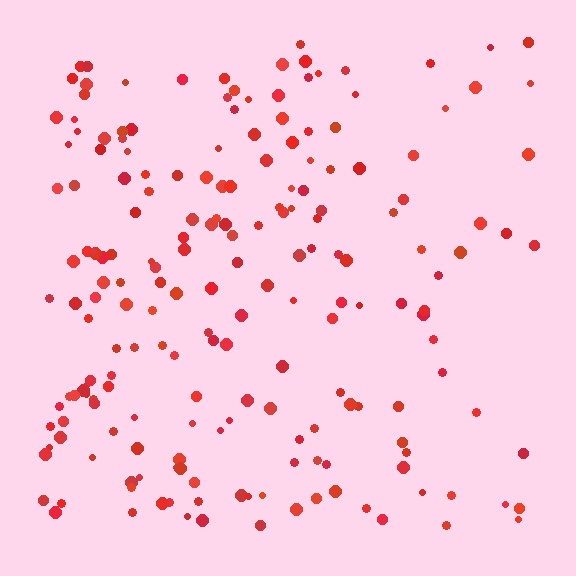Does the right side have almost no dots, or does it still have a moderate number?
Still a moderate number, just noticeably fewer than the left.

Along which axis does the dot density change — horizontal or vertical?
Horizontal.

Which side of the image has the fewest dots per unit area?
The right.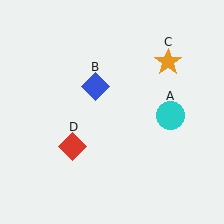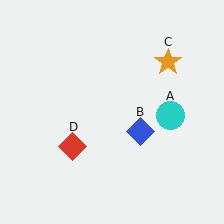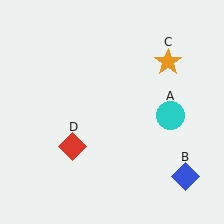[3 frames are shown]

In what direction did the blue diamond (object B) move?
The blue diamond (object B) moved down and to the right.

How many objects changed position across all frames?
1 object changed position: blue diamond (object B).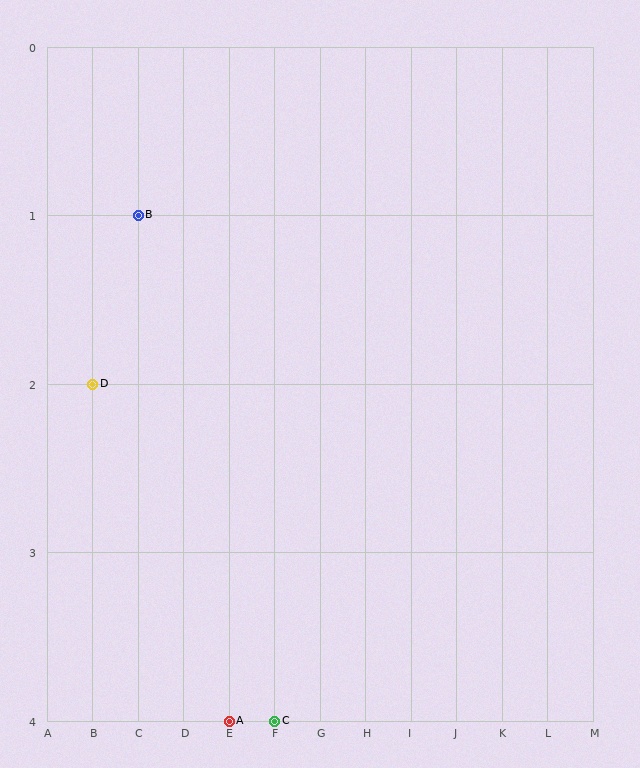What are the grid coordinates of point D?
Point D is at grid coordinates (B, 2).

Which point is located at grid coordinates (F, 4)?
Point C is at (F, 4).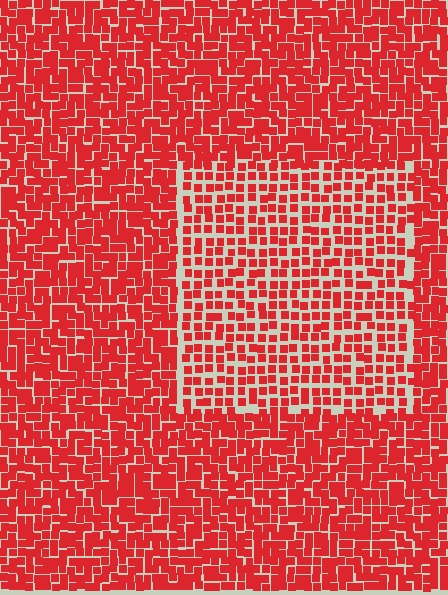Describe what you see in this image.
The image contains small red elements arranged at two different densities. A rectangle-shaped region is visible where the elements are less densely packed than the surrounding area.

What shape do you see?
I see a rectangle.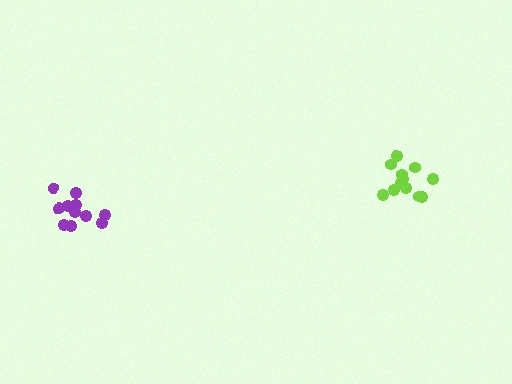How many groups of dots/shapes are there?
There are 2 groups.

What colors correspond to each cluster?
The clusters are colored: purple, lime.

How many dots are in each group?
Group 1: 11 dots, Group 2: 12 dots (23 total).